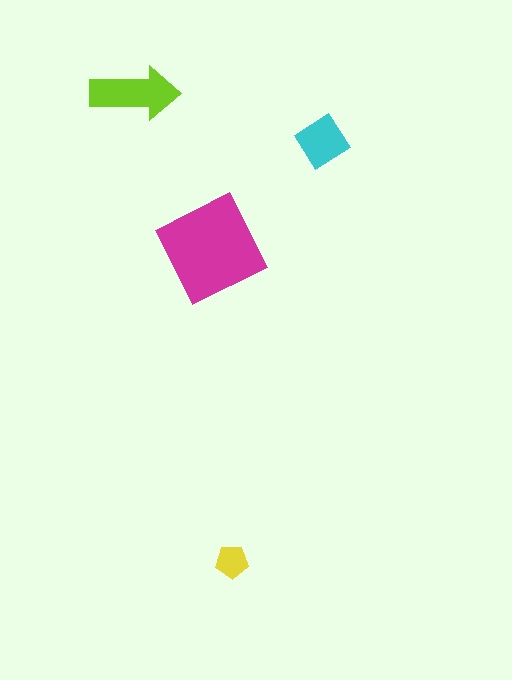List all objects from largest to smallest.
The magenta square, the lime arrow, the cyan diamond, the yellow pentagon.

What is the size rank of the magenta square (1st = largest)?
1st.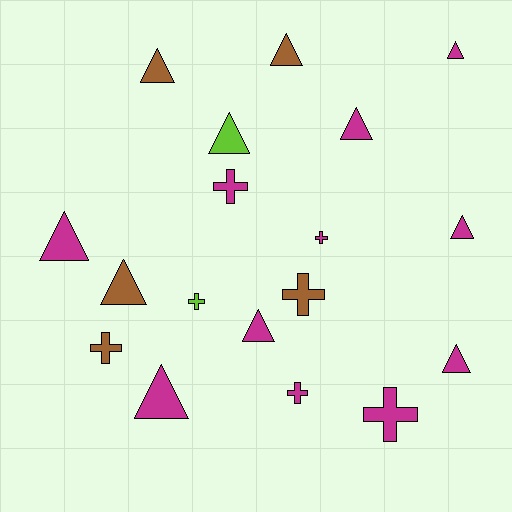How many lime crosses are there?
There is 1 lime cross.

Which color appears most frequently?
Magenta, with 11 objects.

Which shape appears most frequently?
Triangle, with 11 objects.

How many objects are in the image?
There are 18 objects.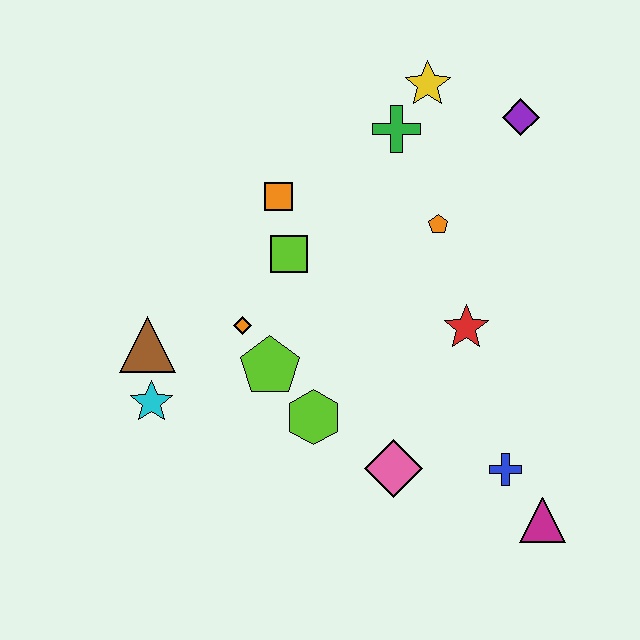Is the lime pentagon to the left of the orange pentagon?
Yes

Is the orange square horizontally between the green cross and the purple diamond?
No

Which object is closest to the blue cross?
The magenta triangle is closest to the blue cross.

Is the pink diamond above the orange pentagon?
No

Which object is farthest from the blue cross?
The yellow star is farthest from the blue cross.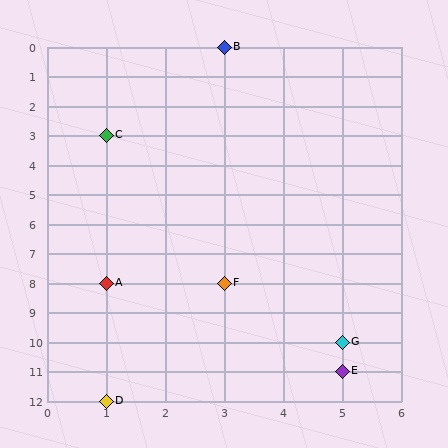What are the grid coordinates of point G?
Point G is at grid coordinates (5, 10).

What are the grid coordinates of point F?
Point F is at grid coordinates (3, 8).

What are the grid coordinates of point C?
Point C is at grid coordinates (1, 3).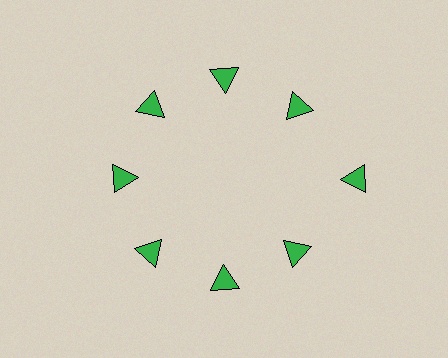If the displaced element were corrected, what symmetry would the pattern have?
It would have 8-fold rotational symmetry — the pattern would map onto itself every 45 degrees.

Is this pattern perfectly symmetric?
No. The 8 green triangles are arranged in a ring, but one element near the 3 o'clock position is pushed outward from the center, breaking the 8-fold rotational symmetry.